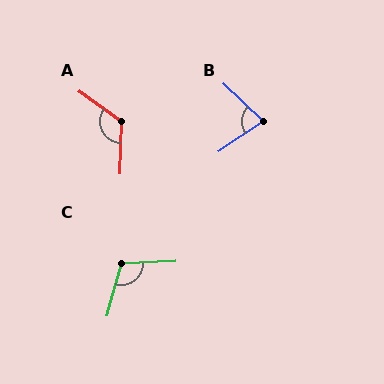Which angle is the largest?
A, at approximately 124 degrees.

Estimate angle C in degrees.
Approximately 108 degrees.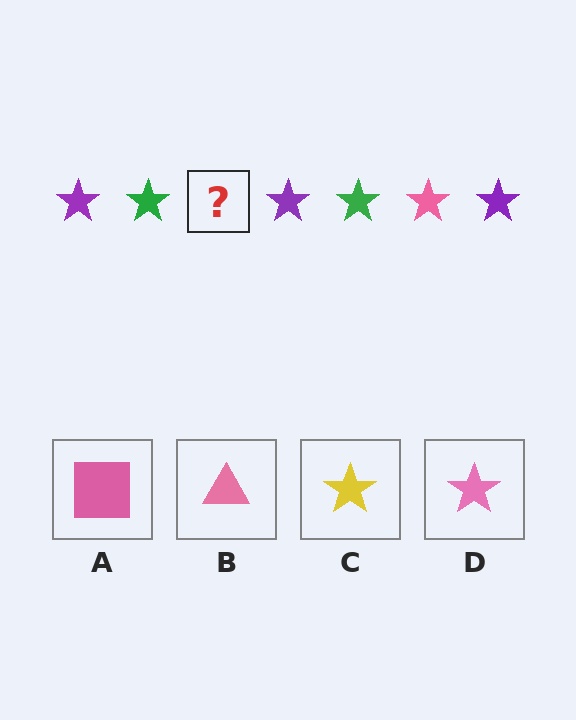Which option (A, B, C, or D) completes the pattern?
D.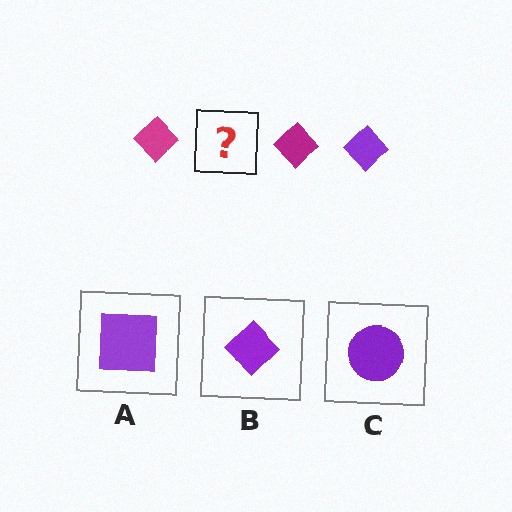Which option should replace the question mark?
Option B.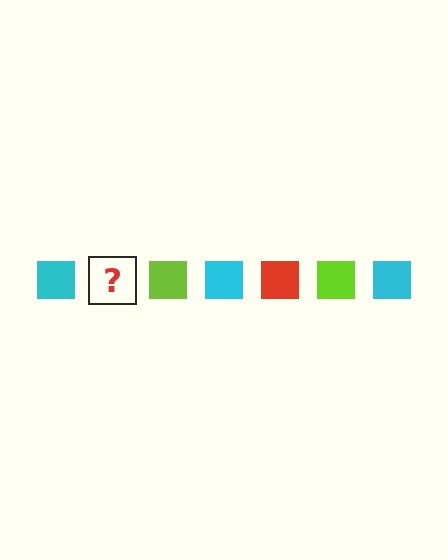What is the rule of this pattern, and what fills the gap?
The rule is that the pattern cycles through cyan, red, lime squares. The gap should be filled with a red square.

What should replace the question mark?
The question mark should be replaced with a red square.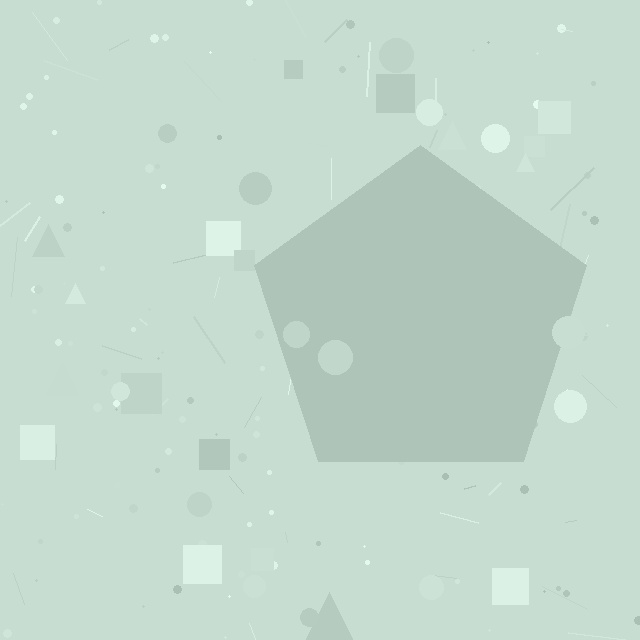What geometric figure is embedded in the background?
A pentagon is embedded in the background.